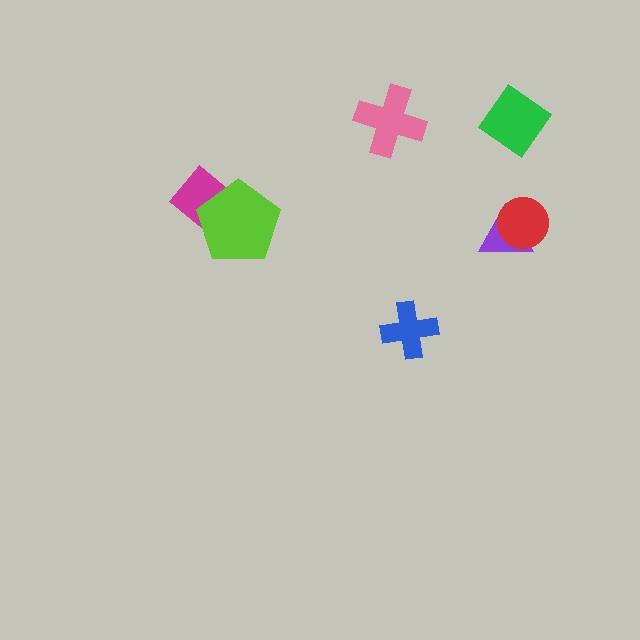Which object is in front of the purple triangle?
The red circle is in front of the purple triangle.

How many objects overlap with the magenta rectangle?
1 object overlaps with the magenta rectangle.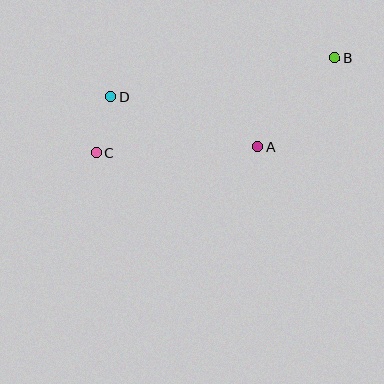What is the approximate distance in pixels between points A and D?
The distance between A and D is approximately 156 pixels.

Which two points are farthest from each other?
Points B and C are farthest from each other.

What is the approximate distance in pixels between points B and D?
The distance between B and D is approximately 228 pixels.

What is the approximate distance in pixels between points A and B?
The distance between A and B is approximately 118 pixels.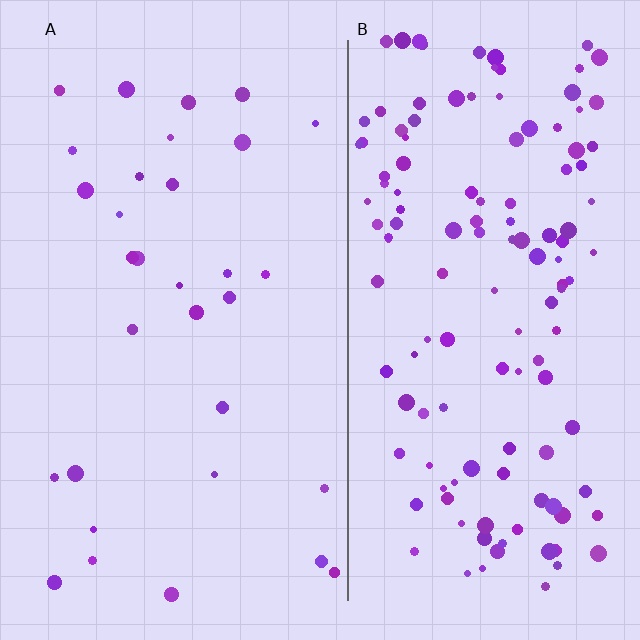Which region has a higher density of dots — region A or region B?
B (the right).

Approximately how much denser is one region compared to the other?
Approximately 4.4× — region B over region A.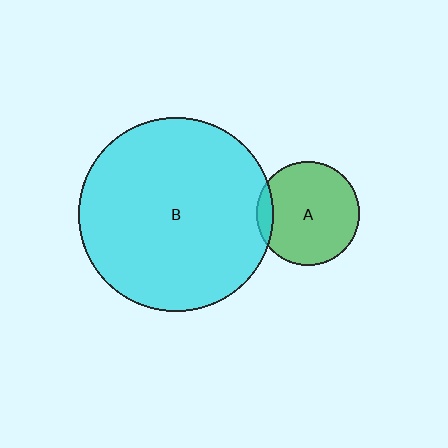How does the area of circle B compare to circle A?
Approximately 3.5 times.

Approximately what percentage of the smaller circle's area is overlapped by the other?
Approximately 10%.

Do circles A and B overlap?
Yes.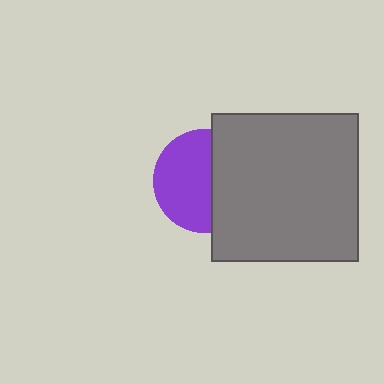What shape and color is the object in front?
The object in front is a gray square.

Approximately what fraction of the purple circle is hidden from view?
Roughly 41% of the purple circle is hidden behind the gray square.